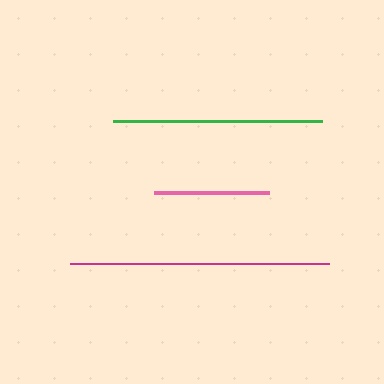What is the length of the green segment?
The green segment is approximately 208 pixels long.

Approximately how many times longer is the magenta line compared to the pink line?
The magenta line is approximately 2.3 times the length of the pink line.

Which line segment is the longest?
The magenta line is the longest at approximately 259 pixels.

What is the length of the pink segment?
The pink segment is approximately 115 pixels long.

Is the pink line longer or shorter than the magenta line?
The magenta line is longer than the pink line.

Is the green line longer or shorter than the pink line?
The green line is longer than the pink line.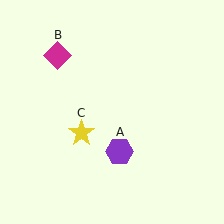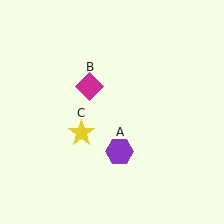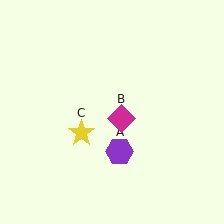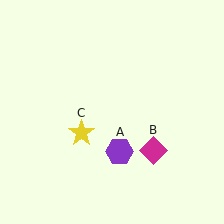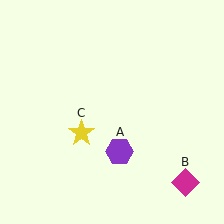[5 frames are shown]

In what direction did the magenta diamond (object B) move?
The magenta diamond (object B) moved down and to the right.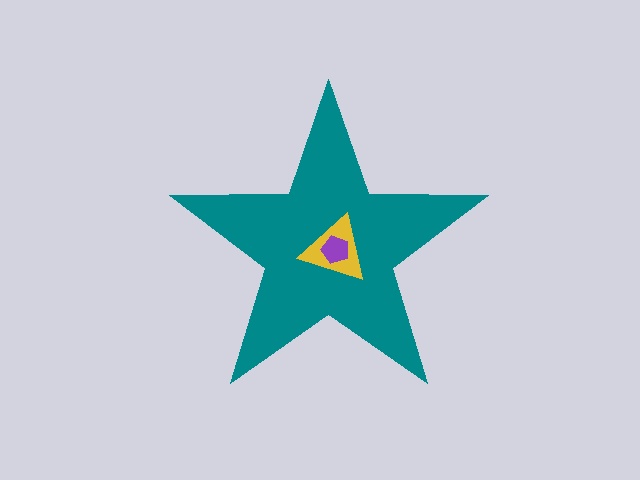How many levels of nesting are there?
3.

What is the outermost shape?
The teal star.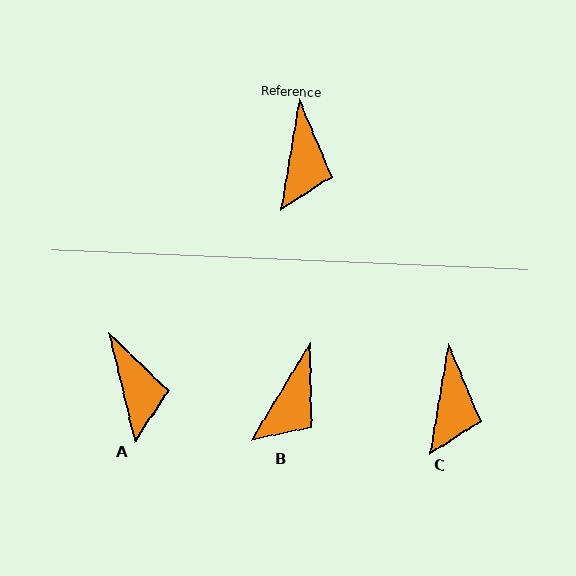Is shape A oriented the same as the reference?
No, it is off by about 23 degrees.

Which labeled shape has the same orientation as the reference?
C.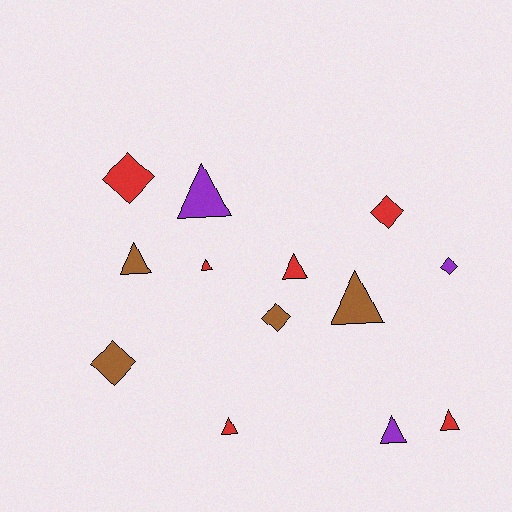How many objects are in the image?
There are 13 objects.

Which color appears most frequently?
Red, with 6 objects.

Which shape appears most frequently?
Triangle, with 8 objects.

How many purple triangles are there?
There are 2 purple triangles.